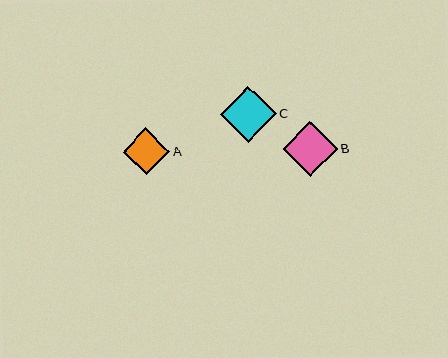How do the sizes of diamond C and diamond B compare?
Diamond C and diamond B are approximately the same size.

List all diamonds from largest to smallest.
From largest to smallest: C, B, A.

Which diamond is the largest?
Diamond C is the largest with a size of approximately 56 pixels.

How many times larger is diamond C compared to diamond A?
Diamond C is approximately 1.2 times the size of diamond A.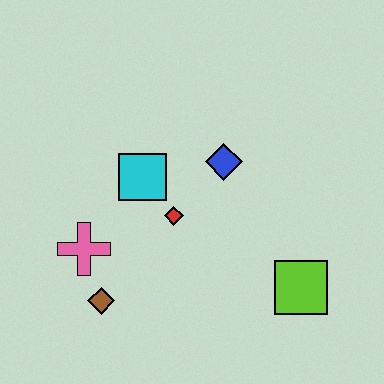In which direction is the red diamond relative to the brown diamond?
The red diamond is above the brown diamond.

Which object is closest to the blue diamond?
The red diamond is closest to the blue diamond.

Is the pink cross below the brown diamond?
No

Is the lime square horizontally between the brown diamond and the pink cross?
No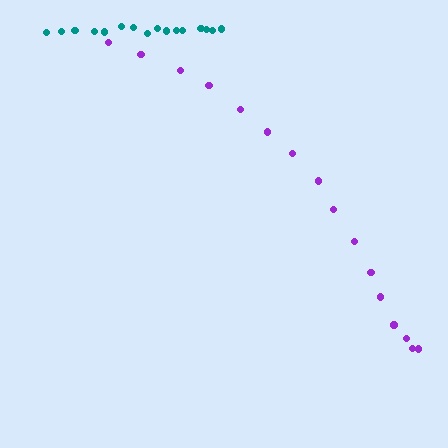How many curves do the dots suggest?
There are 2 distinct paths.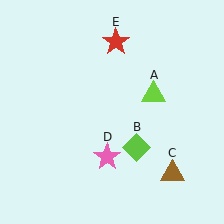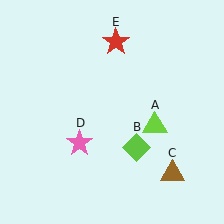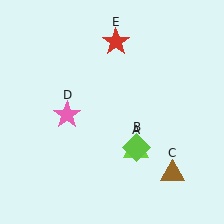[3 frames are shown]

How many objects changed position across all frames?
2 objects changed position: lime triangle (object A), pink star (object D).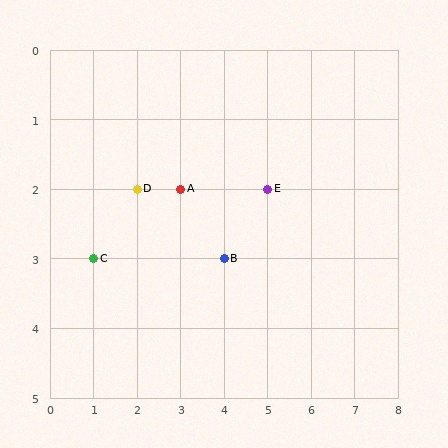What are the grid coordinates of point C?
Point C is at grid coordinates (1, 3).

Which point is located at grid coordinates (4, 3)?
Point B is at (4, 3).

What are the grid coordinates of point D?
Point D is at grid coordinates (2, 2).